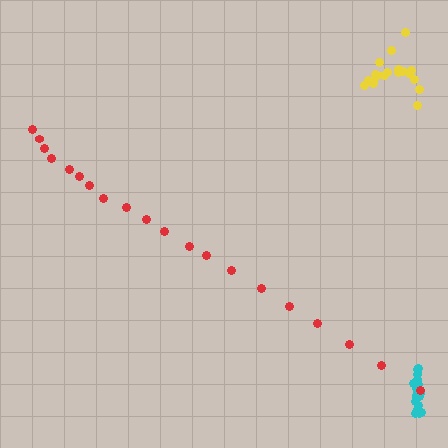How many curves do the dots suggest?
There are 3 distinct paths.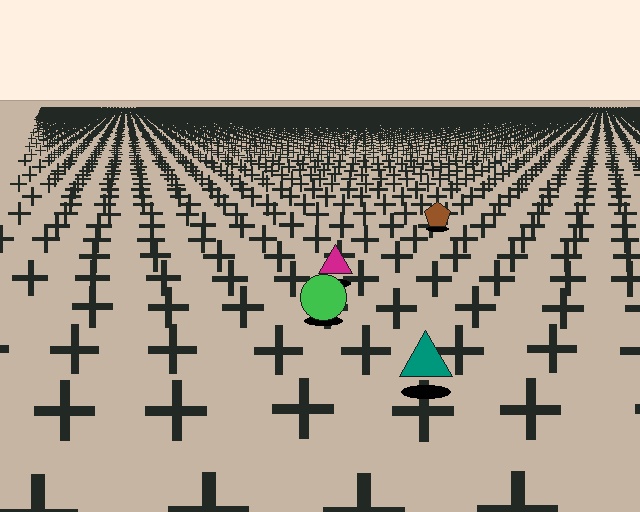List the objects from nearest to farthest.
From nearest to farthest: the teal triangle, the green circle, the magenta triangle, the brown pentagon.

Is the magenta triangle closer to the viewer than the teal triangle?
No. The teal triangle is closer — you can tell from the texture gradient: the ground texture is coarser near it.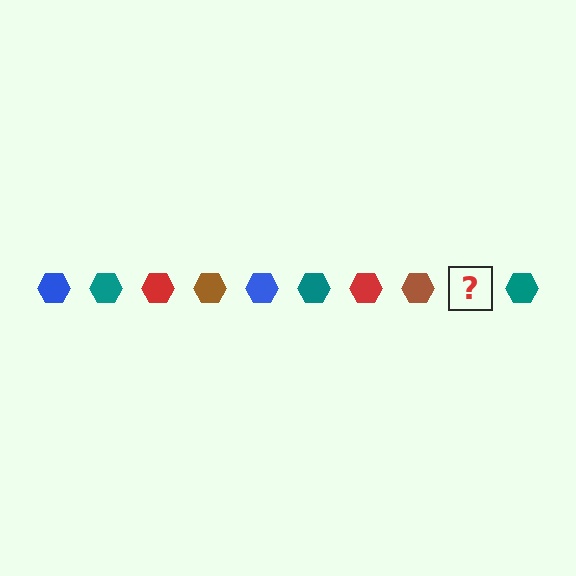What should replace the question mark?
The question mark should be replaced with a blue hexagon.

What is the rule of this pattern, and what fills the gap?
The rule is that the pattern cycles through blue, teal, red, brown hexagons. The gap should be filled with a blue hexagon.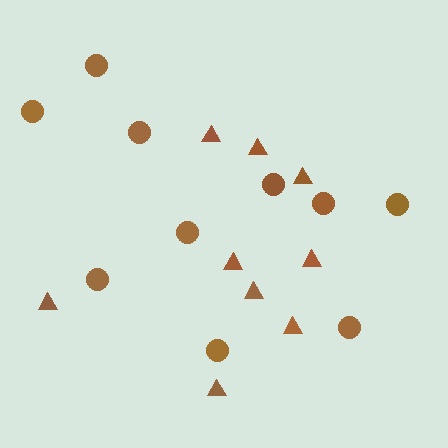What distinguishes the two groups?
There are 2 groups: one group of triangles (9) and one group of circles (10).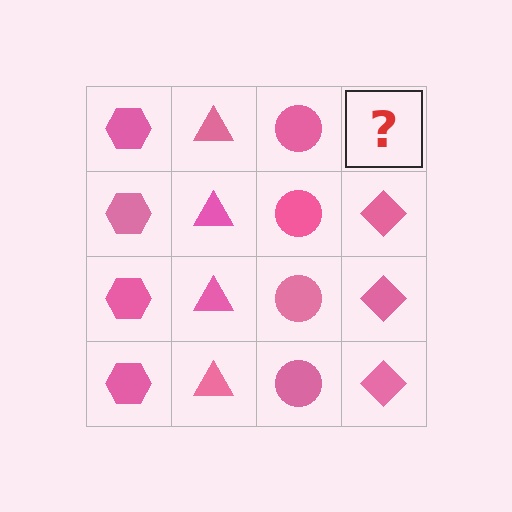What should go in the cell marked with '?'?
The missing cell should contain a pink diamond.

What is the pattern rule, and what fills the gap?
The rule is that each column has a consistent shape. The gap should be filled with a pink diamond.